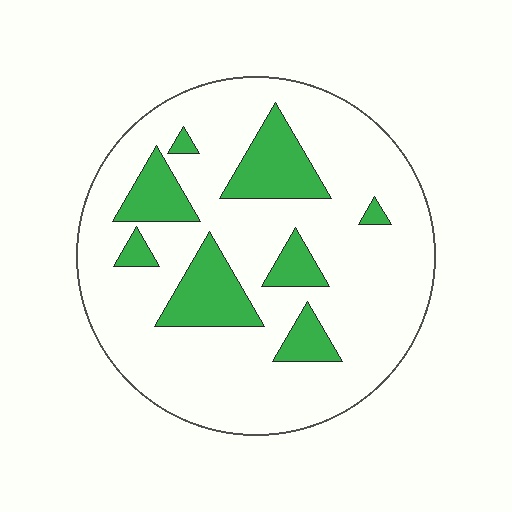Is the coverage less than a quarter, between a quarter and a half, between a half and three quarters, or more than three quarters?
Less than a quarter.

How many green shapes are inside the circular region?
8.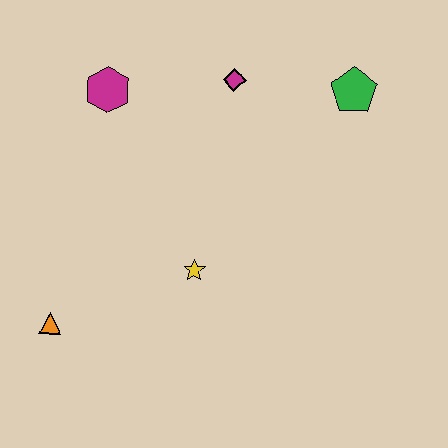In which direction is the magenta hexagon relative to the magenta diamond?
The magenta hexagon is to the left of the magenta diamond.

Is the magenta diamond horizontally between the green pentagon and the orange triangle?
Yes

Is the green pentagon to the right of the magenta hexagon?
Yes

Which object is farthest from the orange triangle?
The green pentagon is farthest from the orange triangle.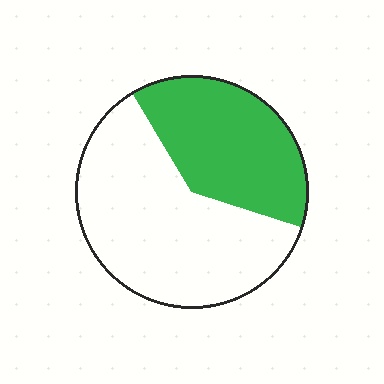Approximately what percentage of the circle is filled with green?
Approximately 40%.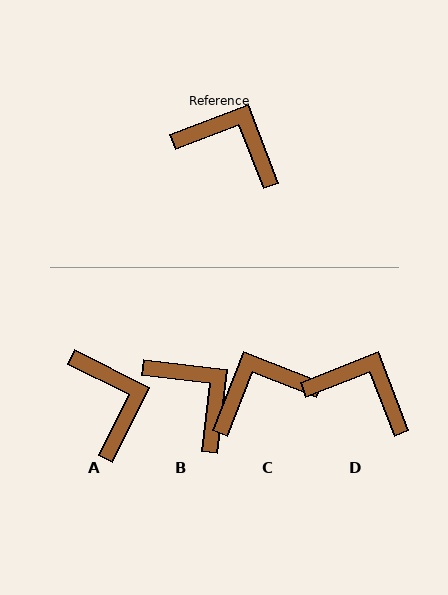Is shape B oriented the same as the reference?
No, it is off by about 28 degrees.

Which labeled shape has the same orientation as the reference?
D.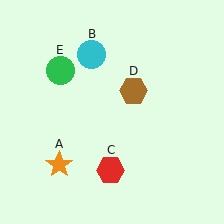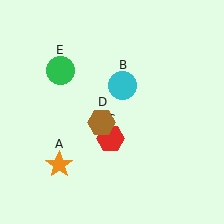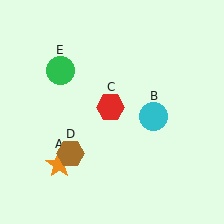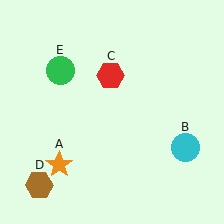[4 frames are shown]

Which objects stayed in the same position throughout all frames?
Orange star (object A) and green circle (object E) remained stationary.